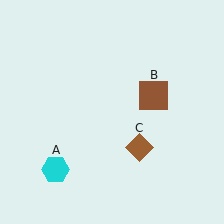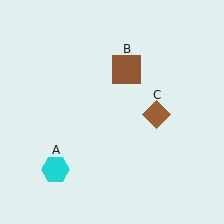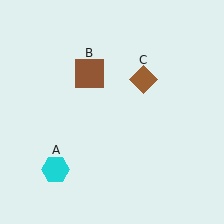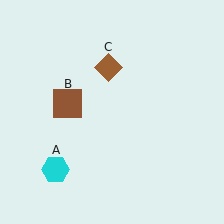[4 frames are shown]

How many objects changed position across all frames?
2 objects changed position: brown square (object B), brown diamond (object C).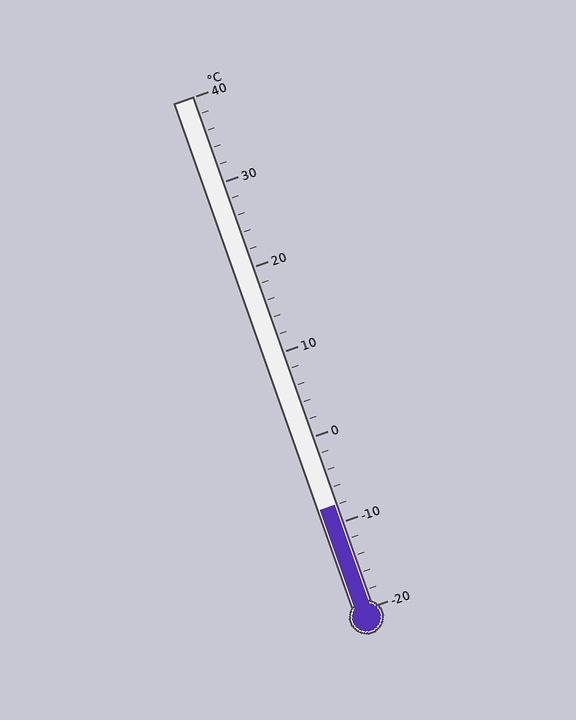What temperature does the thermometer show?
The thermometer shows approximately -8°C.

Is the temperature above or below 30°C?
The temperature is below 30°C.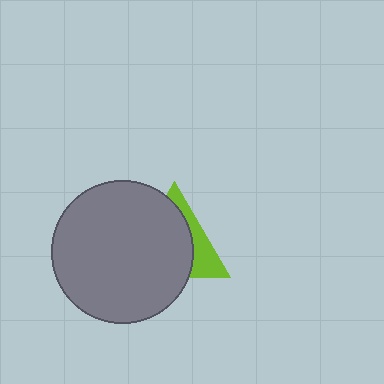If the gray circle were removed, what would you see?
You would see the complete lime triangle.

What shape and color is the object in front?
The object in front is a gray circle.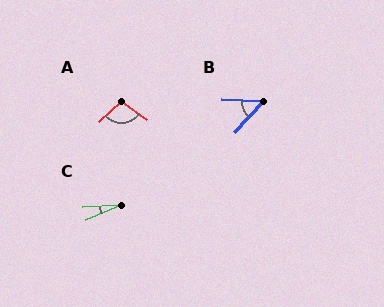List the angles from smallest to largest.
C (19°), B (50°), A (103°).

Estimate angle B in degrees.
Approximately 50 degrees.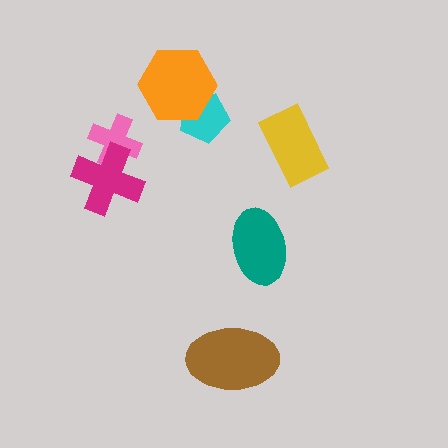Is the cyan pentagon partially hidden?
Yes, it is partially covered by another shape.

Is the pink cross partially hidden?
Yes, it is partially covered by another shape.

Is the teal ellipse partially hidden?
No, no other shape covers it.